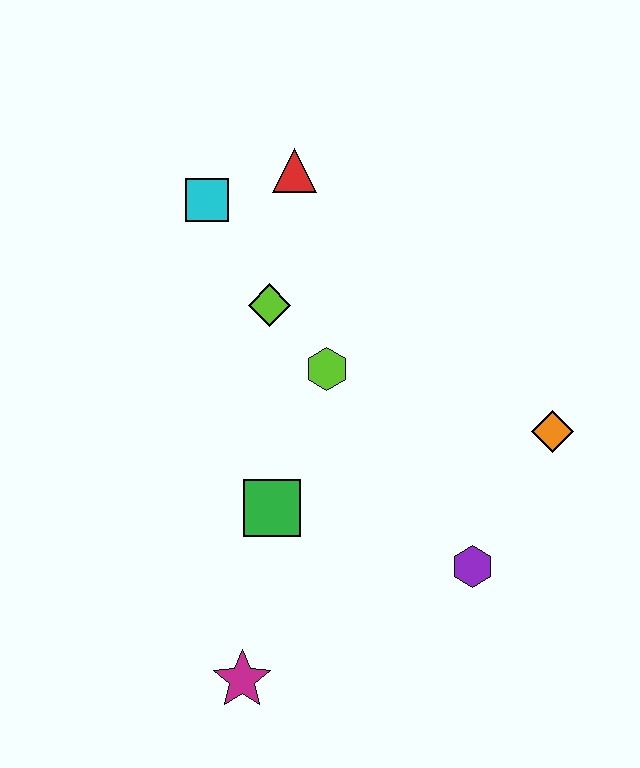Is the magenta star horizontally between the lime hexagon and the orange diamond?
No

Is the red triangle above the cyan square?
Yes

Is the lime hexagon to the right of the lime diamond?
Yes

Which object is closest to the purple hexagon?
The orange diamond is closest to the purple hexagon.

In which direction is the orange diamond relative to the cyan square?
The orange diamond is to the right of the cyan square.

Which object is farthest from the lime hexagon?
The magenta star is farthest from the lime hexagon.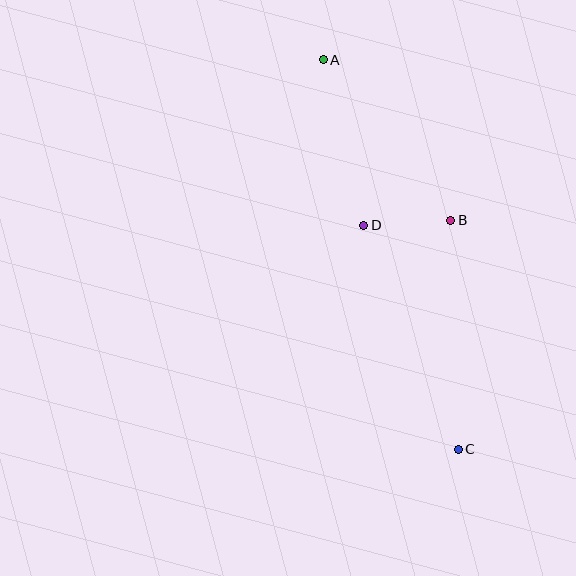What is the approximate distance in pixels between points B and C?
The distance between B and C is approximately 229 pixels.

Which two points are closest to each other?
Points B and D are closest to each other.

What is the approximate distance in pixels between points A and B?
The distance between A and B is approximately 205 pixels.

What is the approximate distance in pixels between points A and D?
The distance between A and D is approximately 170 pixels.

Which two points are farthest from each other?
Points A and C are farthest from each other.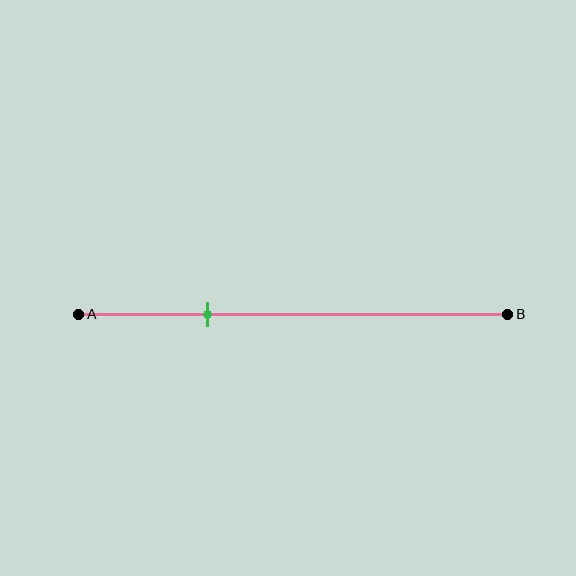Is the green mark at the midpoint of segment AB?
No, the mark is at about 30% from A, not at the 50% midpoint.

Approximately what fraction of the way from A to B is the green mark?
The green mark is approximately 30% of the way from A to B.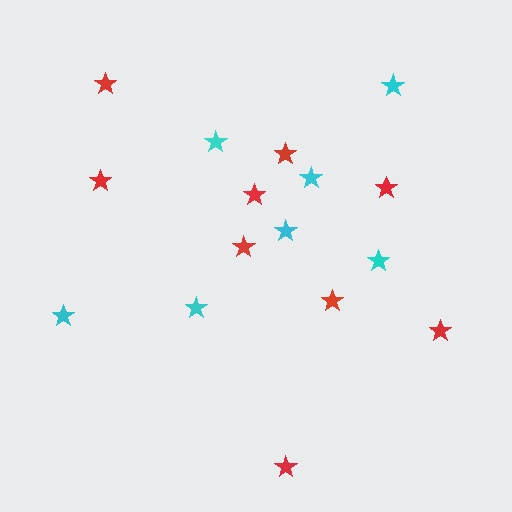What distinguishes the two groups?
There are 2 groups: one group of red stars (9) and one group of cyan stars (7).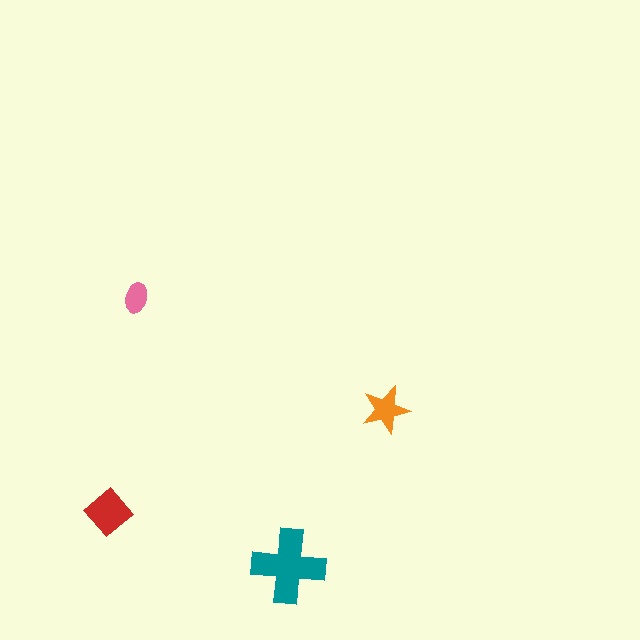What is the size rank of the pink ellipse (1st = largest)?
4th.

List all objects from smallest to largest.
The pink ellipse, the orange star, the red diamond, the teal cross.